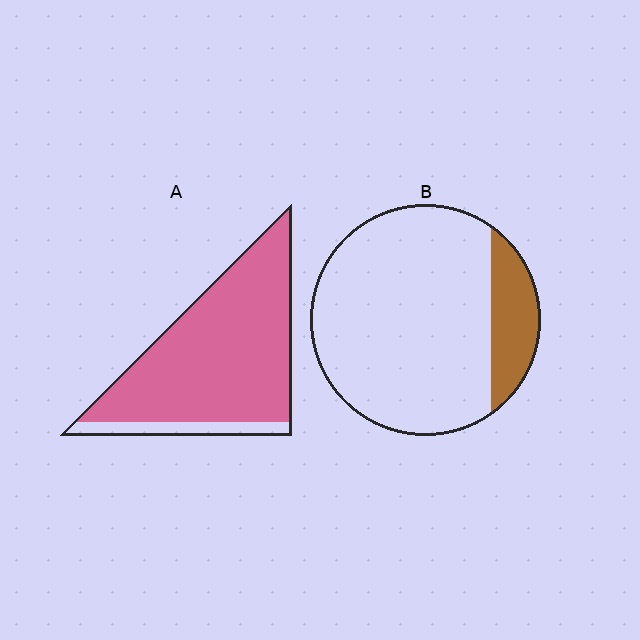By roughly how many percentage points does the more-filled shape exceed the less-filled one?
By roughly 70 percentage points (A over B).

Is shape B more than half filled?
No.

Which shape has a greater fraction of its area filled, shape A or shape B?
Shape A.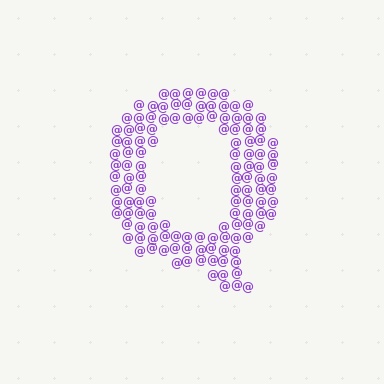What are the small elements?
The small elements are at signs.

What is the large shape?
The large shape is the letter Q.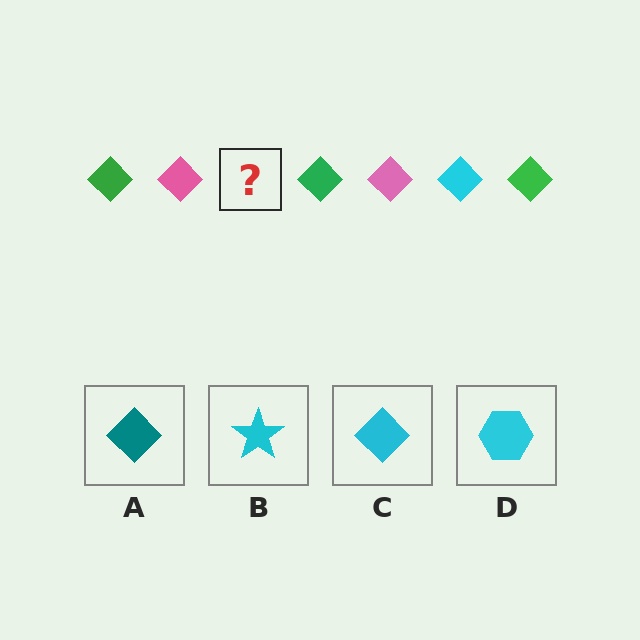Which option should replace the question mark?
Option C.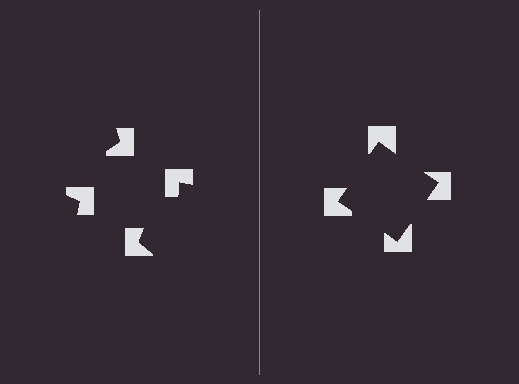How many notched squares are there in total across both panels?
8 — 4 on each side.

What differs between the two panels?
The notched squares are positioned identically on both sides; only the wedge orientations differ. On the right they align to a square; on the left they are misaligned.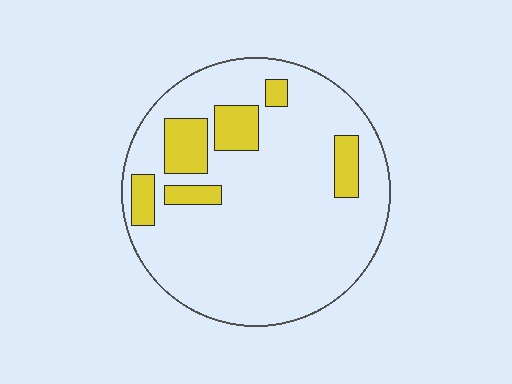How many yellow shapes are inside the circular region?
6.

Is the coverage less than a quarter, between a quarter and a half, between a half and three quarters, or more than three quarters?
Less than a quarter.